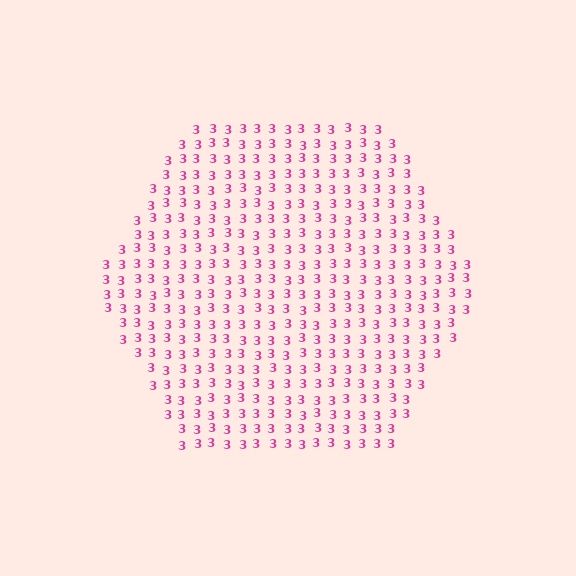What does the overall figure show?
The overall figure shows a hexagon.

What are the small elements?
The small elements are digit 3's.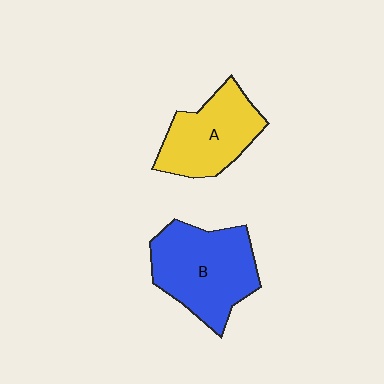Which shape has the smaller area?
Shape A (yellow).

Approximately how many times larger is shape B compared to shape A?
Approximately 1.3 times.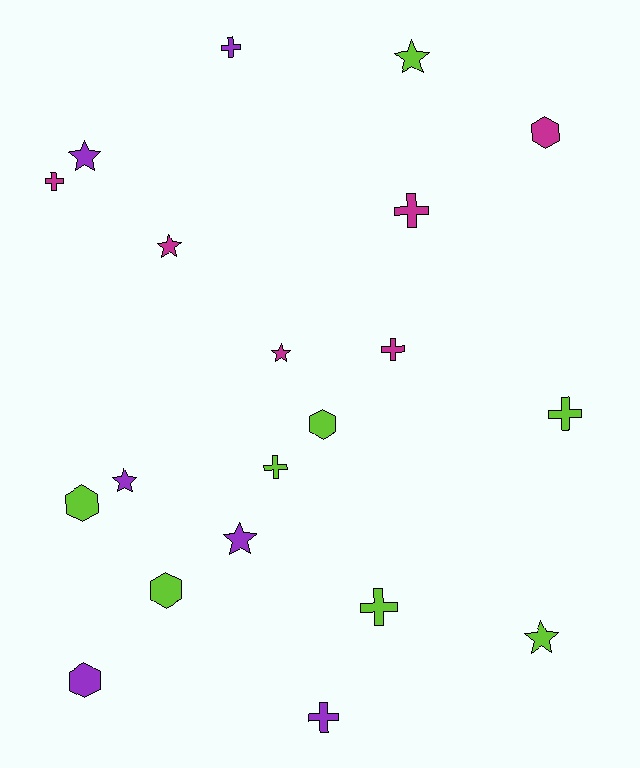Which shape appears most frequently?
Cross, with 8 objects.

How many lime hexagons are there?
There are 3 lime hexagons.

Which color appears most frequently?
Lime, with 8 objects.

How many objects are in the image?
There are 20 objects.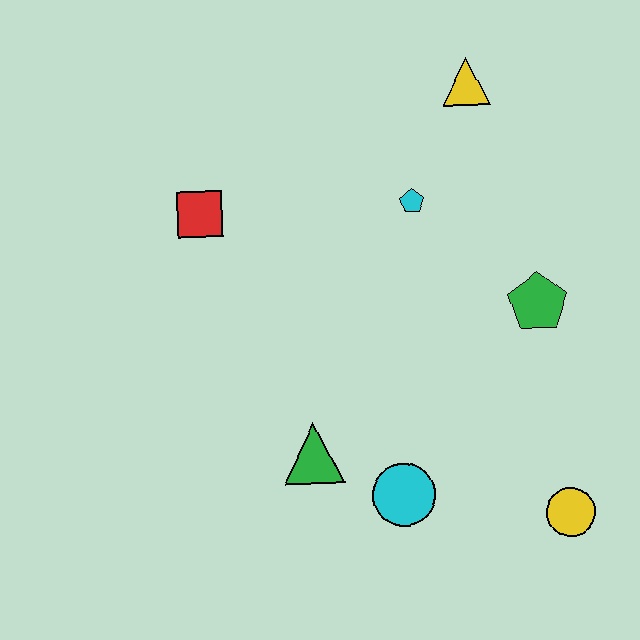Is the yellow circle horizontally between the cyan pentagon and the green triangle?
No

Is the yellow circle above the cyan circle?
No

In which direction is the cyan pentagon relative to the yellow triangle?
The cyan pentagon is below the yellow triangle.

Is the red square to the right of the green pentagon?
No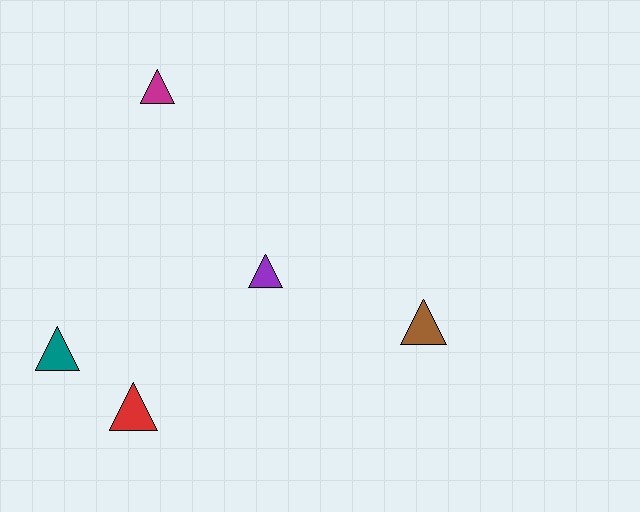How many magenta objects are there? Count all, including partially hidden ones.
There is 1 magenta object.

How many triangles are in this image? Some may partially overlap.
There are 5 triangles.